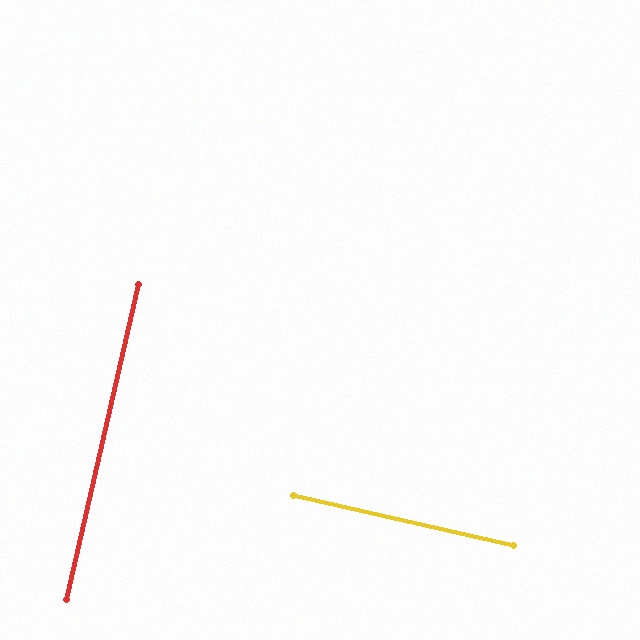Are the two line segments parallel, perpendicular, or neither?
Perpendicular — they meet at approximately 90°.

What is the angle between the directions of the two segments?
Approximately 90 degrees.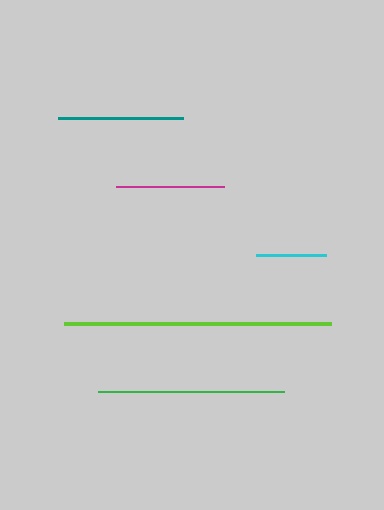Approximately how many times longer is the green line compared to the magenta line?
The green line is approximately 1.7 times the length of the magenta line.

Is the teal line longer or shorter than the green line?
The green line is longer than the teal line.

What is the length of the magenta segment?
The magenta segment is approximately 108 pixels long.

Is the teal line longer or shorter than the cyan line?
The teal line is longer than the cyan line.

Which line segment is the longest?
The lime line is the longest at approximately 267 pixels.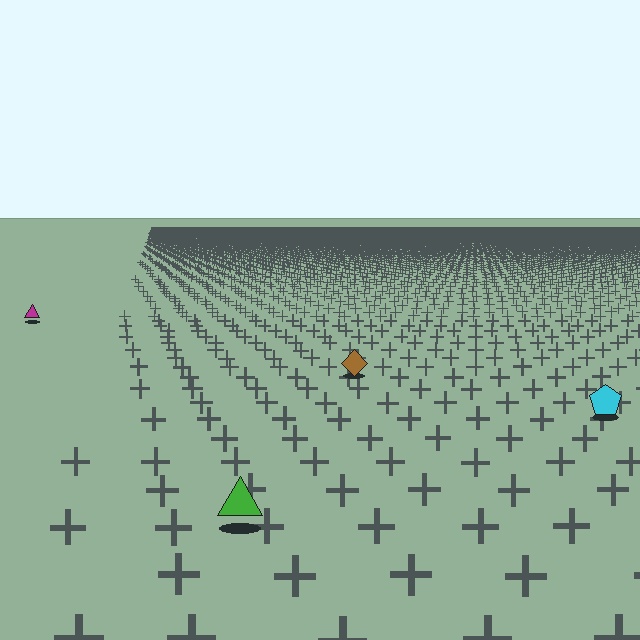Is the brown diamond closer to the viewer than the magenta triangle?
Yes. The brown diamond is closer — you can tell from the texture gradient: the ground texture is coarser near it.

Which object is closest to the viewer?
The green triangle is closest. The texture marks near it are larger and more spread out.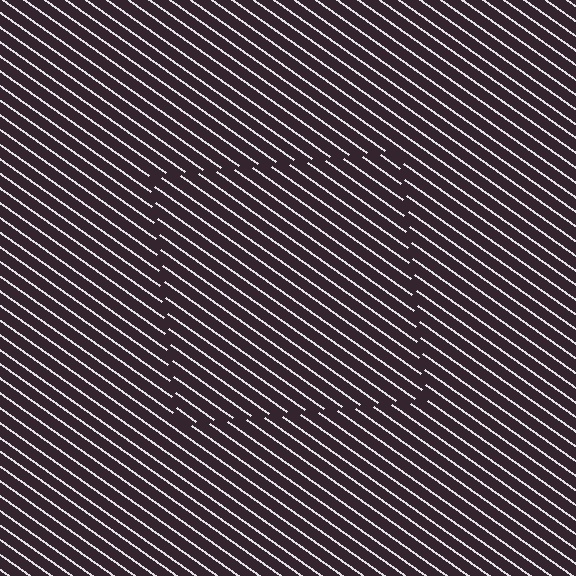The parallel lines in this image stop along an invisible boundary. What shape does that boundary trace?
An illusory square. The interior of the shape contains the same grating, shifted by half a period — the contour is defined by the phase discontinuity where line-ends from the inner and outer gratings abut.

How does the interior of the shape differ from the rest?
The interior of the shape contains the same grating, shifted by half a period — the contour is defined by the phase discontinuity where line-ends from the inner and outer gratings abut.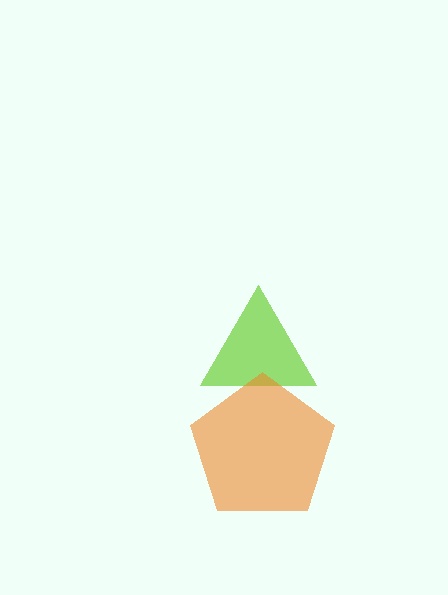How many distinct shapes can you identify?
There are 2 distinct shapes: a lime triangle, an orange pentagon.